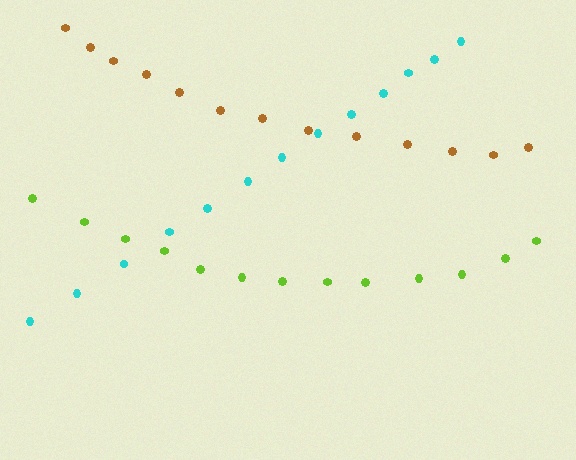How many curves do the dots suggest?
There are 3 distinct paths.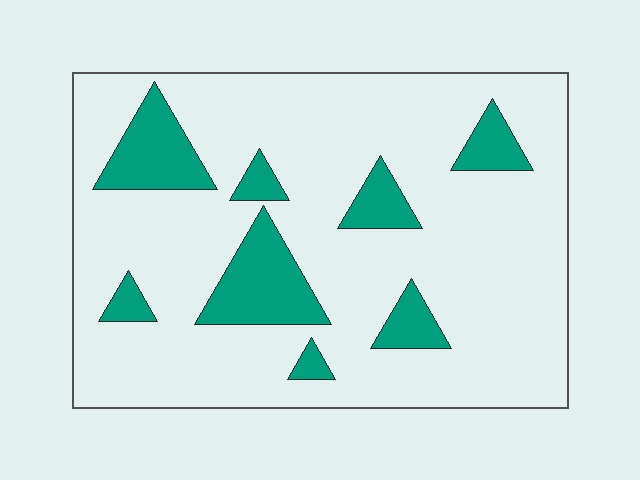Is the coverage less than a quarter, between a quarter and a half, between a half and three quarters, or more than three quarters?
Less than a quarter.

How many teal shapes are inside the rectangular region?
8.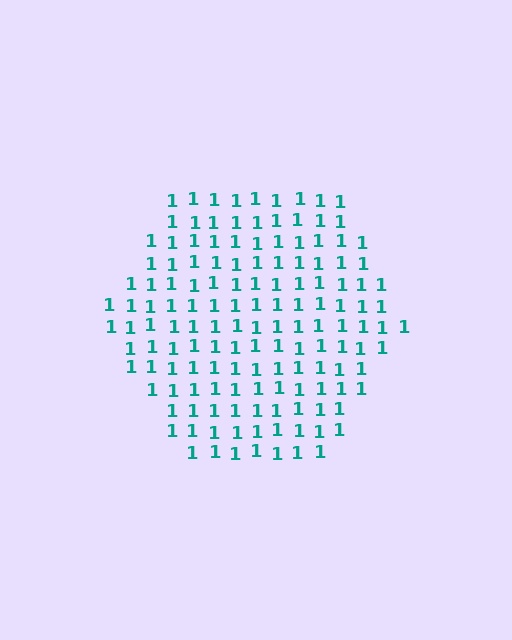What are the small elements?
The small elements are digit 1's.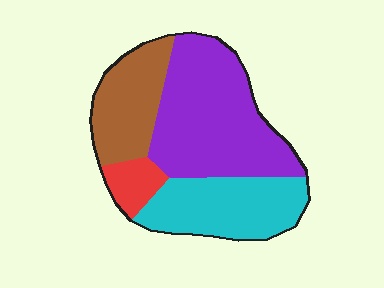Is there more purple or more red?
Purple.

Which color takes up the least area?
Red, at roughly 10%.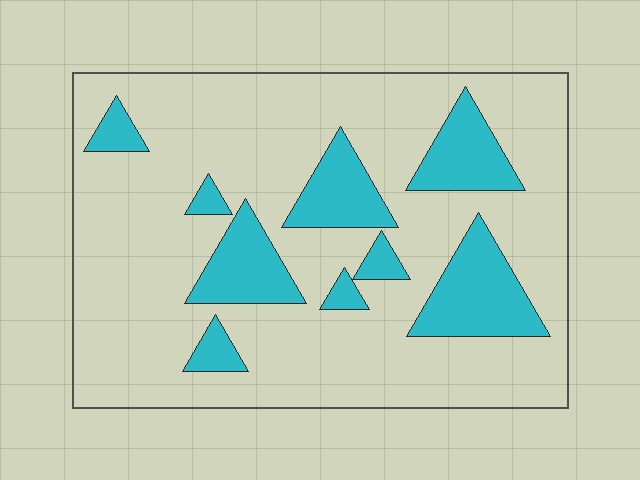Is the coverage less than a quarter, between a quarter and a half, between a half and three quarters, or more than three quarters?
Less than a quarter.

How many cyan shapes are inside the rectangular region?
9.